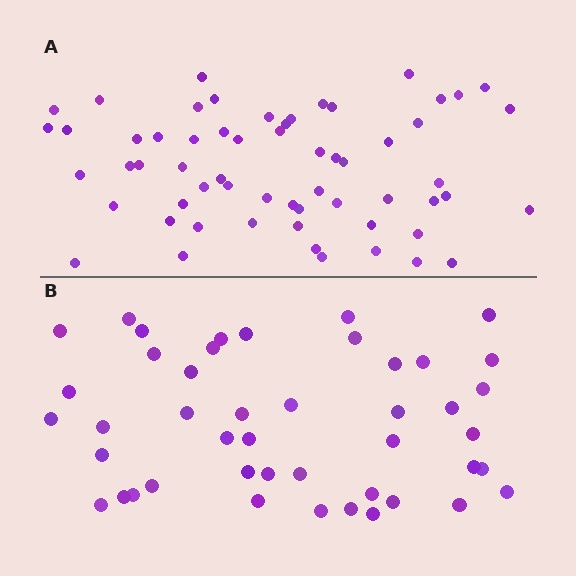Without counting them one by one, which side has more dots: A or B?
Region A (the top region) has more dots.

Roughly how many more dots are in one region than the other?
Region A has approximately 15 more dots than region B.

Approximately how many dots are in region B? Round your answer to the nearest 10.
About 40 dots. (The exact count is 45, which rounds to 40.)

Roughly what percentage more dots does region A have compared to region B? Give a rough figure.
About 35% more.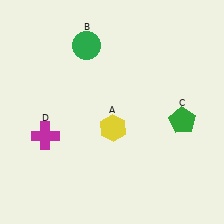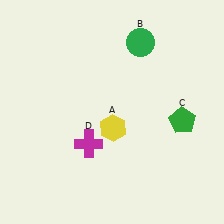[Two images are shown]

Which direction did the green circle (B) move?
The green circle (B) moved right.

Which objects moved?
The objects that moved are: the green circle (B), the magenta cross (D).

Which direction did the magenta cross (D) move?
The magenta cross (D) moved right.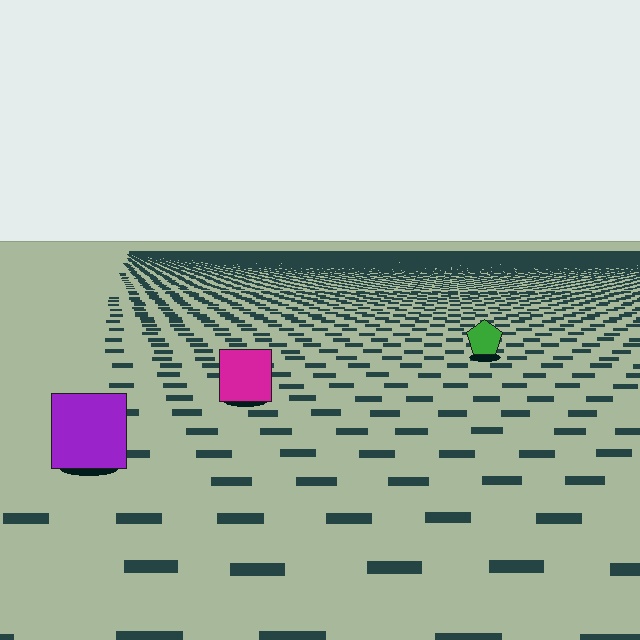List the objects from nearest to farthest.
From nearest to farthest: the purple square, the magenta square, the green pentagon.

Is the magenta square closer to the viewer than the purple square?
No. The purple square is closer — you can tell from the texture gradient: the ground texture is coarser near it.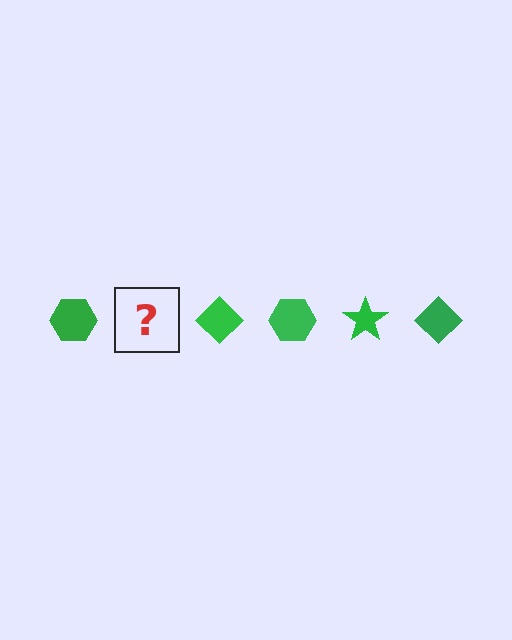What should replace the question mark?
The question mark should be replaced with a green star.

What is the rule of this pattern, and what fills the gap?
The rule is that the pattern cycles through hexagon, star, diamond shapes in green. The gap should be filled with a green star.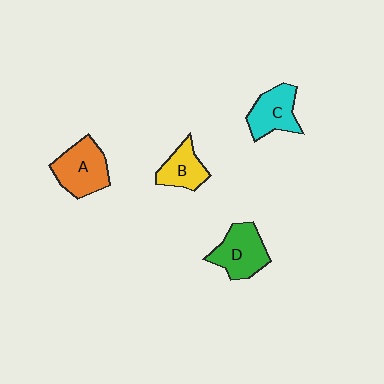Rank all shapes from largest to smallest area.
From largest to smallest: A (orange), D (green), C (cyan), B (yellow).